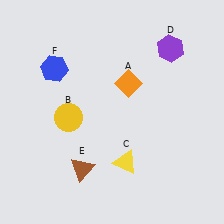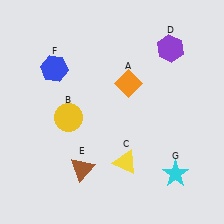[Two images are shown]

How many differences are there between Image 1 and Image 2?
There is 1 difference between the two images.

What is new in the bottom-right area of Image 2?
A cyan star (G) was added in the bottom-right area of Image 2.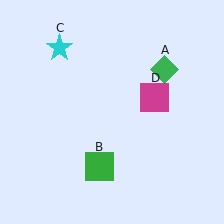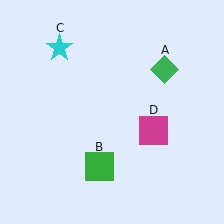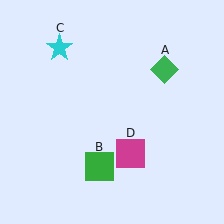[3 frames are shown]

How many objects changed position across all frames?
1 object changed position: magenta square (object D).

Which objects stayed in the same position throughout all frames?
Green diamond (object A) and green square (object B) and cyan star (object C) remained stationary.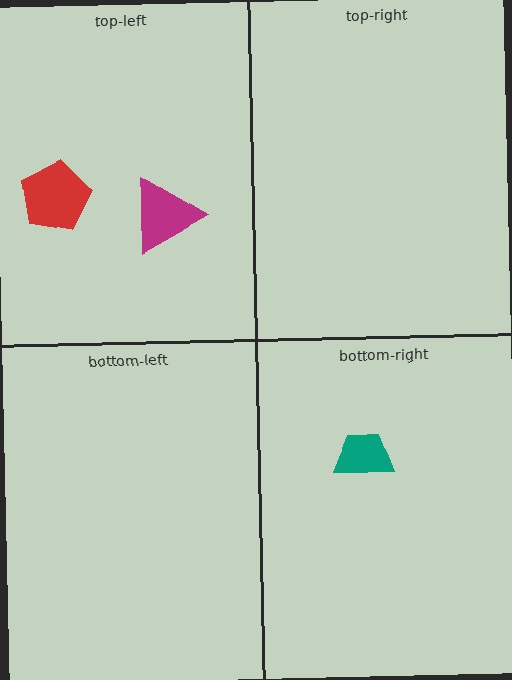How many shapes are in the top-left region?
2.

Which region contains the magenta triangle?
The top-left region.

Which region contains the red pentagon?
The top-left region.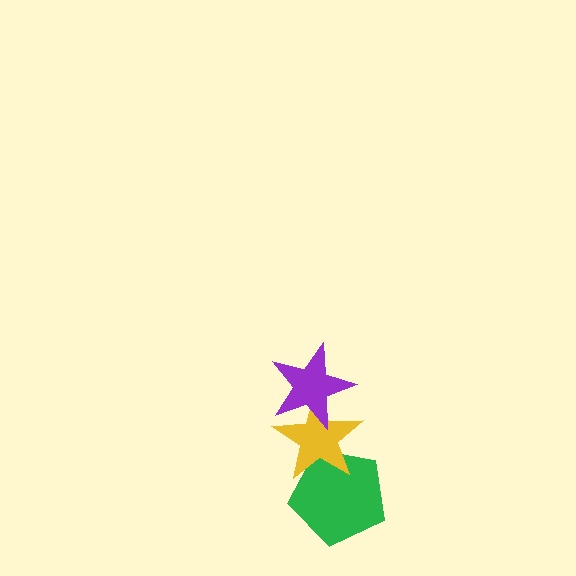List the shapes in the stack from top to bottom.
From top to bottom: the purple star, the yellow star, the green pentagon.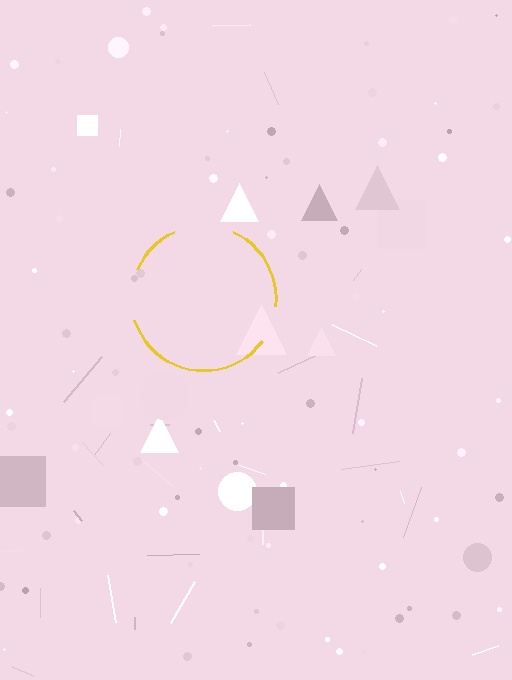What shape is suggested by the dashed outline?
The dashed outline suggests a circle.